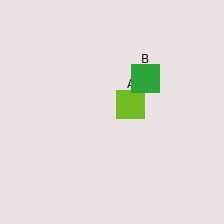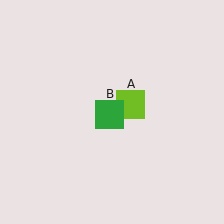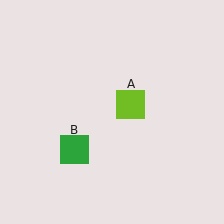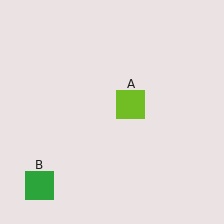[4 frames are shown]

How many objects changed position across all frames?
1 object changed position: green square (object B).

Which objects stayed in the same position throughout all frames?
Lime square (object A) remained stationary.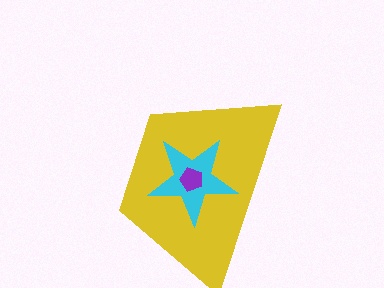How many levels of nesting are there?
3.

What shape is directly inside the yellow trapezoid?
The cyan star.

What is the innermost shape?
The purple pentagon.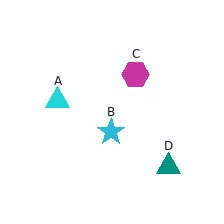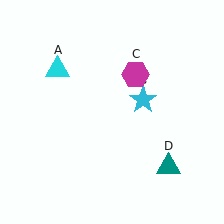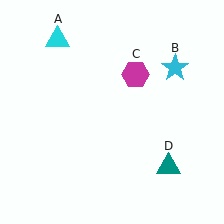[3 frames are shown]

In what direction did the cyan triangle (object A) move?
The cyan triangle (object A) moved up.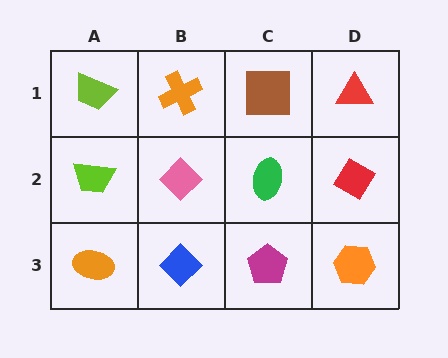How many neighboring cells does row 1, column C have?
3.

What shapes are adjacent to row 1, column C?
A green ellipse (row 2, column C), an orange cross (row 1, column B), a red triangle (row 1, column D).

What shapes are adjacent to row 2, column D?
A red triangle (row 1, column D), an orange hexagon (row 3, column D), a green ellipse (row 2, column C).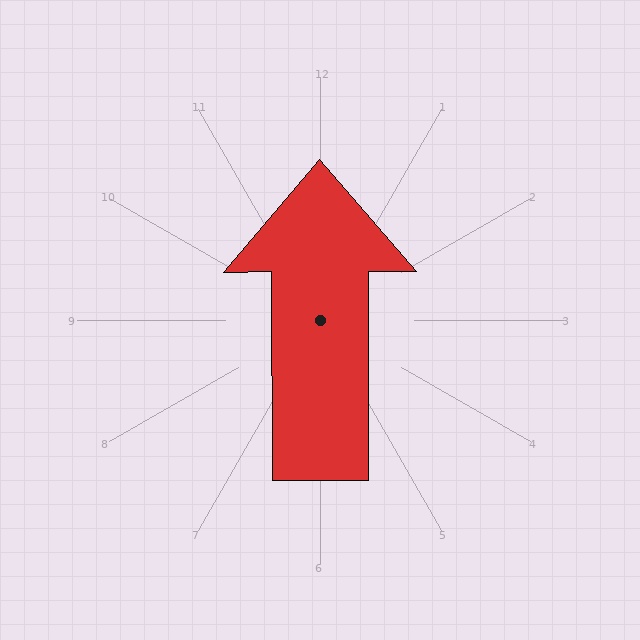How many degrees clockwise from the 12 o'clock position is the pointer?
Approximately 360 degrees.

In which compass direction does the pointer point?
North.